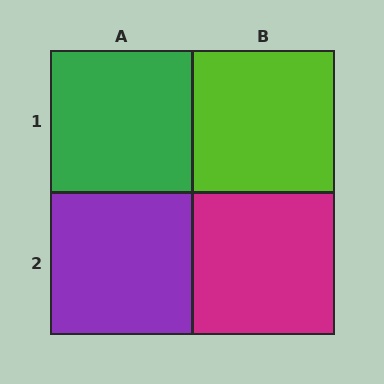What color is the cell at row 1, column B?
Lime.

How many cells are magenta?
1 cell is magenta.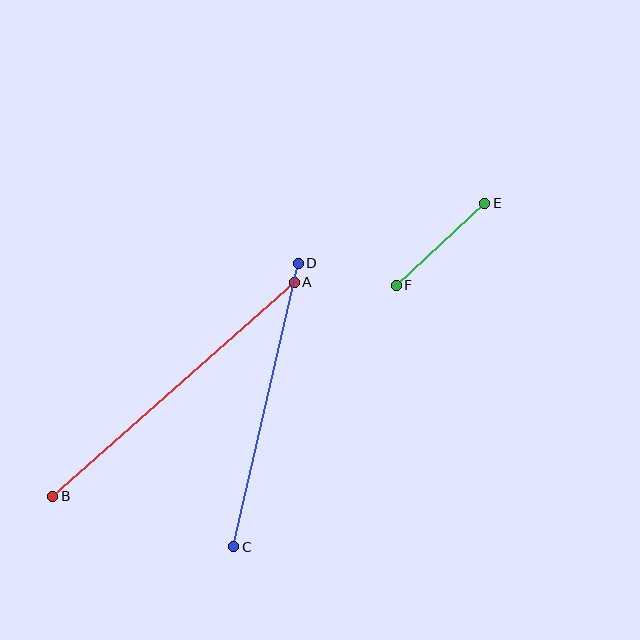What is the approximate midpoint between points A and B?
The midpoint is at approximately (173, 389) pixels.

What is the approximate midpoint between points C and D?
The midpoint is at approximately (266, 405) pixels.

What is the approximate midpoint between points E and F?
The midpoint is at approximately (440, 244) pixels.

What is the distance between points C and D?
The distance is approximately 291 pixels.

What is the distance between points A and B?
The distance is approximately 323 pixels.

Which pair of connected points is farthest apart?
Points A and B are farthest apart.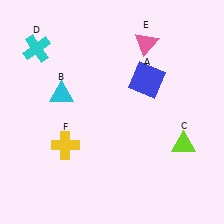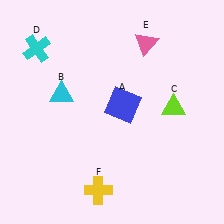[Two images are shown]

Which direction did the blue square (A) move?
The blue square (A) moved down.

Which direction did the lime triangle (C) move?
The lime triangle (C) moved up.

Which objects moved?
The objects that moved are: the blue square (A), the lime triangle (C), the yellow cross (F).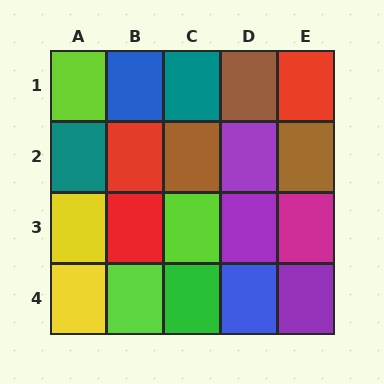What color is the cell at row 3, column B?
Red.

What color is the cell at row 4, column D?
Blue.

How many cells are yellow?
2 cells are yellow.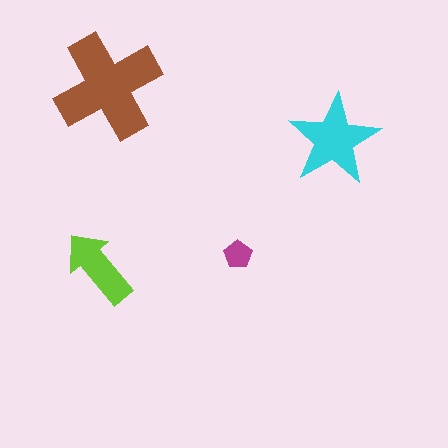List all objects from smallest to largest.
The magenta pentagon, the lime arrow, the cyan star, the brown cross.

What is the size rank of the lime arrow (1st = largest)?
3rd.